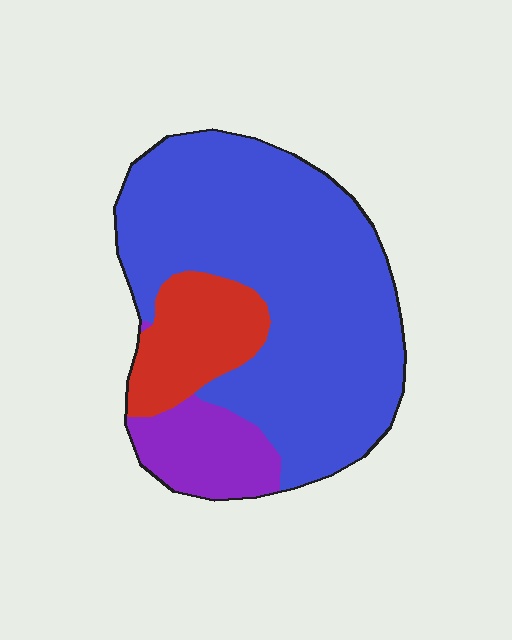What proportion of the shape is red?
Red takes up about one sixth (1/6) of the shape.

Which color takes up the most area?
Blue, at roughly 70%.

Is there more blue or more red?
Blue.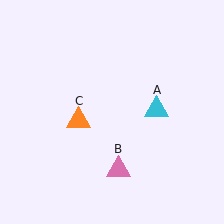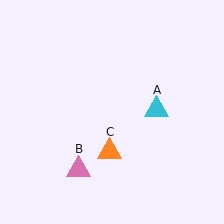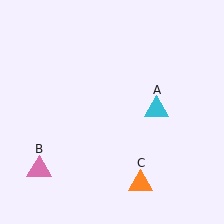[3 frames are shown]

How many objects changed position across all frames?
2 objects changed position: pink triangle (object B), orange triangle (object C).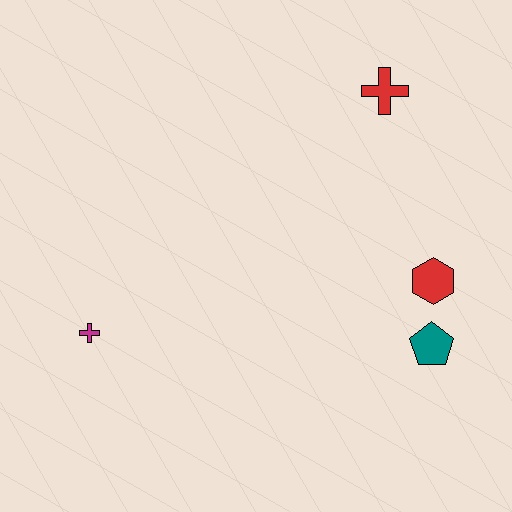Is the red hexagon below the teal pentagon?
No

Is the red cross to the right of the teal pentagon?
No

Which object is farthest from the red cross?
The magenta cross is farthest from the red cross.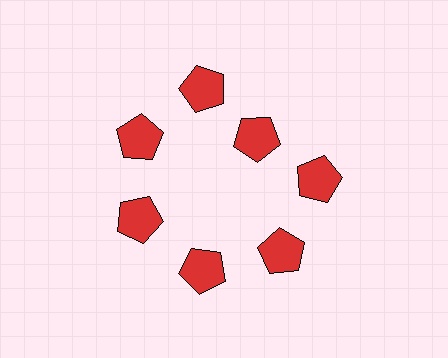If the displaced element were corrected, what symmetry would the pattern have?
It would have 7-fold rotational symmetry — the pattern would map onto itself every 51 degrees.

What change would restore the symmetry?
The symmetry would be restored by moving it outward, back onto the ring so that all 7 pentagons sit at equal angles and equal distance from the center.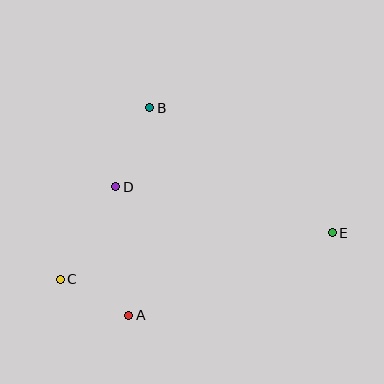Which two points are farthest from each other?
Points C and E are farthest from each other.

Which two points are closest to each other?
Points A and C are closest to each other.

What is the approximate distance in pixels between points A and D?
The distance between A and D is approximately 129 pixels.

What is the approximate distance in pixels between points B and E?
The distance between B and E is approximately 221 pixels.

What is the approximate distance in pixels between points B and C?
The distance between B and C is approximately 193 pixels.